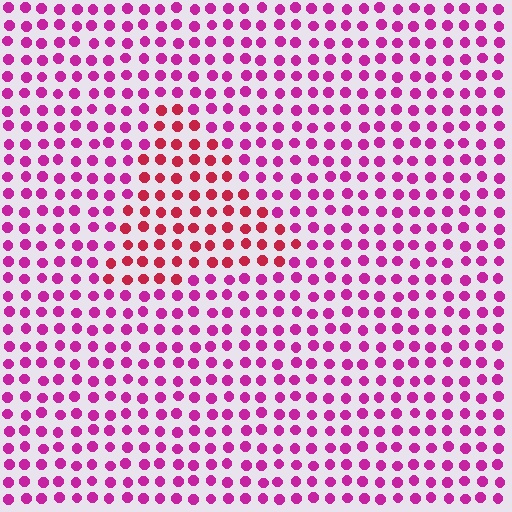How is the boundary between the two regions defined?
The boundary is defined purely by a slight shift in hue (about 34 degrees). Spacing, size, and orientation are identical on both sides.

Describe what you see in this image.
The image is filled with small magenta elements in a uniform arrangement. A triangle-shaped region is visible where the elements are tinted to a slightly different hue, forming a subtle color boundary.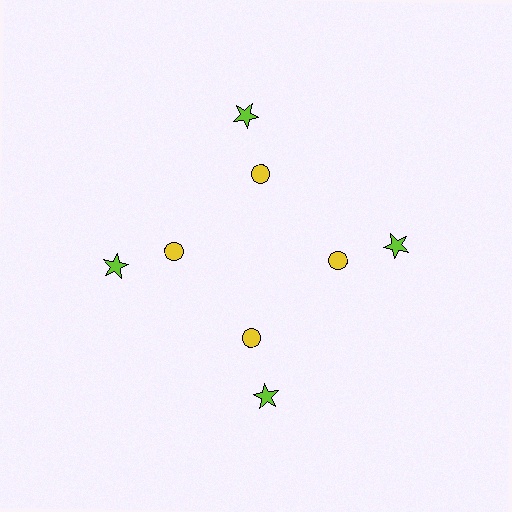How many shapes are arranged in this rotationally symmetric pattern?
There are 8 shapes, arranged in 4 groups of 2.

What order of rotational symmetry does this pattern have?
This pattern has 4-fold rotational symmetry.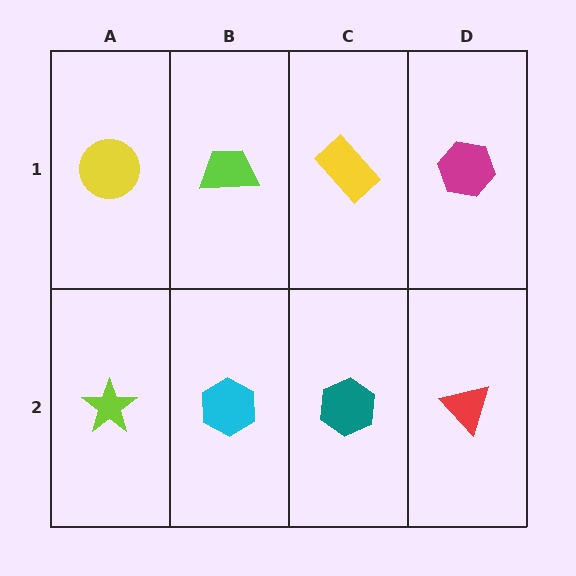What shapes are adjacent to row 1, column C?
A teal hexagon (row 2, column C), a lime trapezoid (row 1, column B), a magenta hexagon (row 1, column D).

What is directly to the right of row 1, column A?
A lime trapezoid.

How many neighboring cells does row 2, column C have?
3.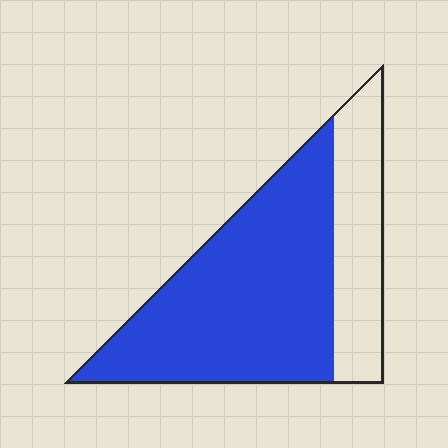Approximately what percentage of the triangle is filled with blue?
Approximately 70%.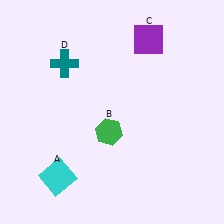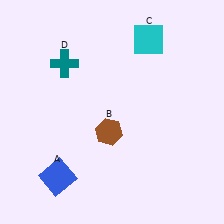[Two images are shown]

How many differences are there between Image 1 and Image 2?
There are 3 differences between the two images.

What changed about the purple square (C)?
In Image 1, C is purple. In Image 2, it changed to cyan.